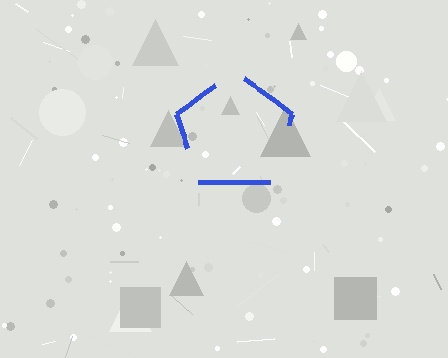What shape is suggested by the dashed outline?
The dashed outline suggests a pentagon.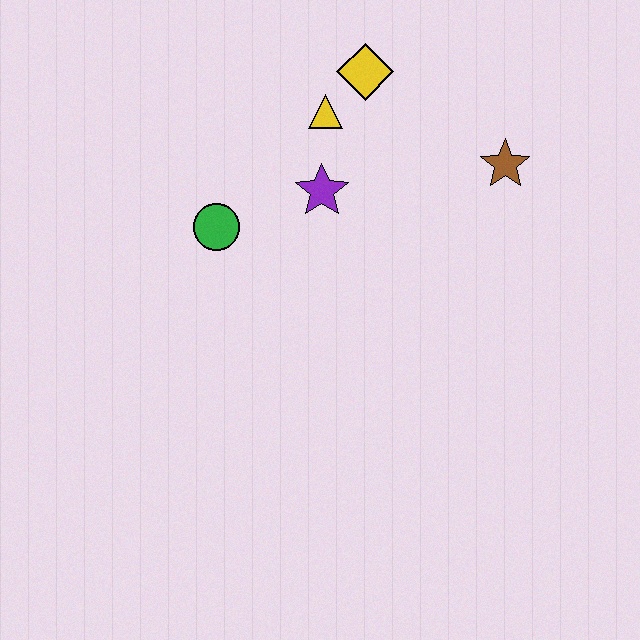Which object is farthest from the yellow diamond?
The green circle is farthest from the yellow diamond.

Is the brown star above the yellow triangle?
No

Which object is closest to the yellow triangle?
The yellow diamond is closest to the yellow triangle.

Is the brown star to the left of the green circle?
No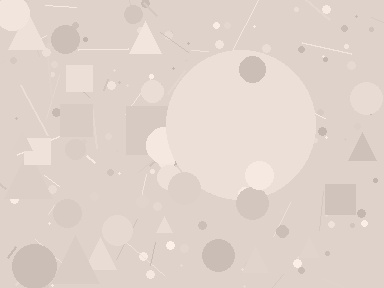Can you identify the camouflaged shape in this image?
The camouflaged shape is a circle.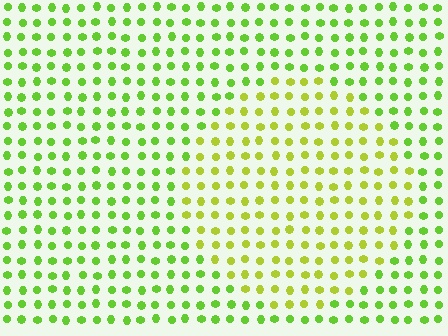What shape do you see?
I see a circle.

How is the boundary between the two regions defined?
The boundary is defined purely by a slight shift in hue (about 28 degrees). Spacing, size, and orientation are identical on both sides.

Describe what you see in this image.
The image is filled with small lime elements in a uniform arrangement. A circle-shaped region is visible where the elements are tinted to a slightly different hue, forming a subtle color boundary.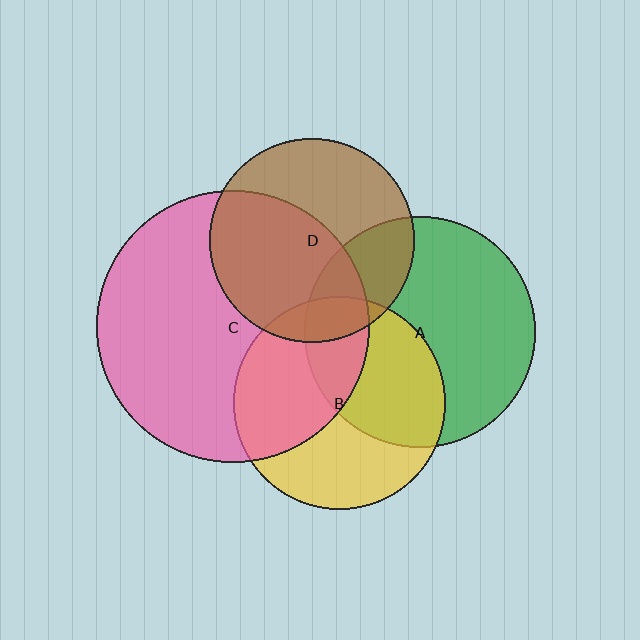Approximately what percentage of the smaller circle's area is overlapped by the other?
Approximately 45%.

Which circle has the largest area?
Circle C (pink).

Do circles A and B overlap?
Yes.